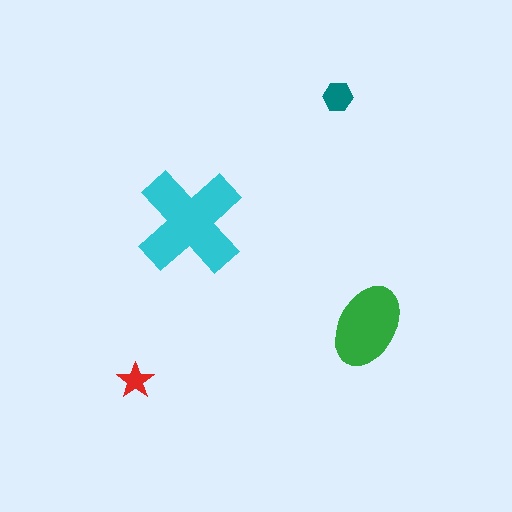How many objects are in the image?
There are 4 objects in the image.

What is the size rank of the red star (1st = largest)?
4th.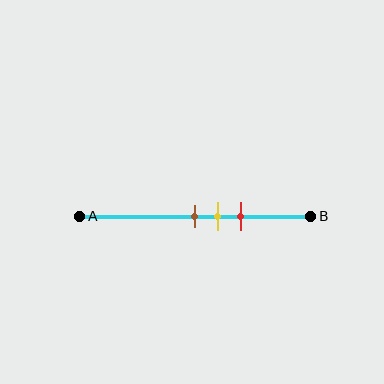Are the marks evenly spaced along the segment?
Yes, the marks are approximately evenly spaced.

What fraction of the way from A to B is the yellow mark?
The yellow mark is approximately 60% (0.6) of the way from A to B.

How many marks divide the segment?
There are 3 marks dividing the segment.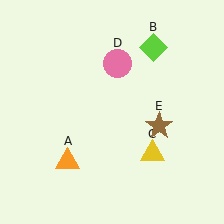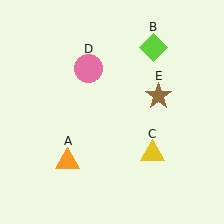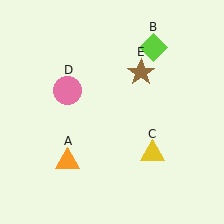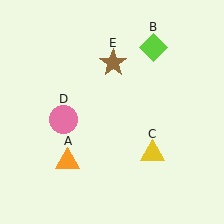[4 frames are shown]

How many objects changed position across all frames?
2 objects changed position: pink circle (object D), brown star (object E).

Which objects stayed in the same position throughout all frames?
Orange triangle (object A) and lime diamond (object B) and yellow triangle (object C) remained stationary.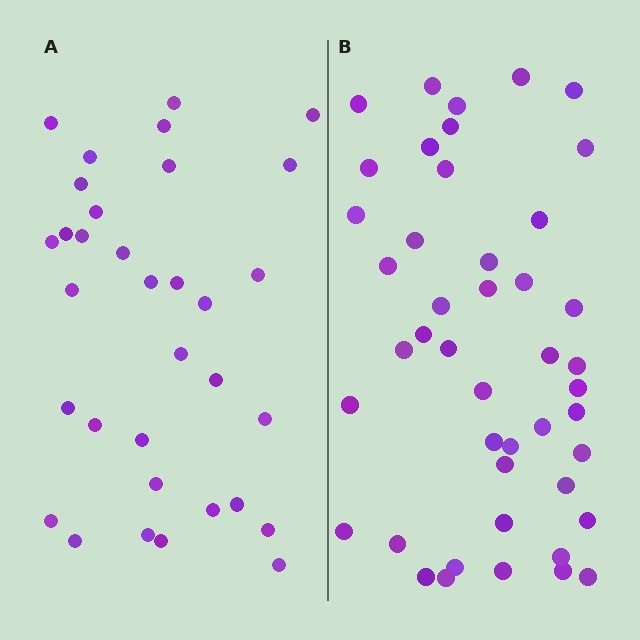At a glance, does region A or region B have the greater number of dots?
Region B (the right region) has more dots.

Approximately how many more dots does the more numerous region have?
Region B has roughly 12 or so more dots than region A.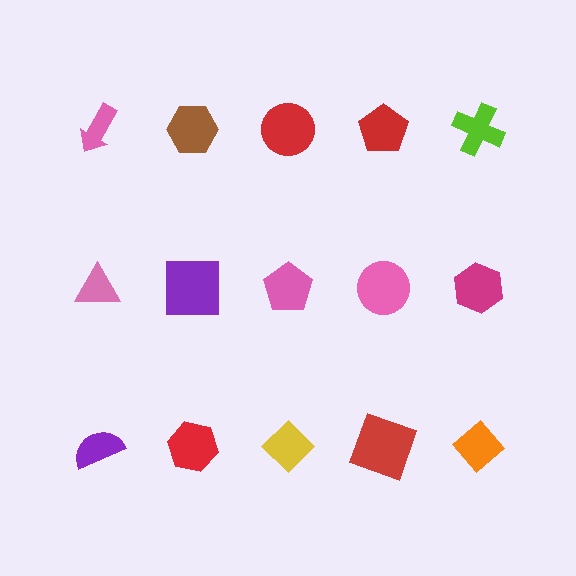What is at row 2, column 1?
A pink triangle.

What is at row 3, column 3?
A yellow diamond.